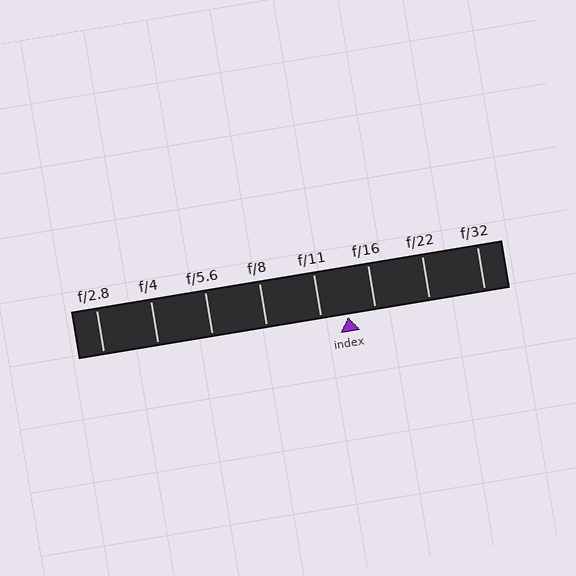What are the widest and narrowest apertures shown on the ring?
The widest aperture shown is f/2.8 and the narrowest is f/32.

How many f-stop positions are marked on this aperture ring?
There are 8 f-stop positions marked.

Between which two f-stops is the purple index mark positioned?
The index mark is between f/11 and f/16.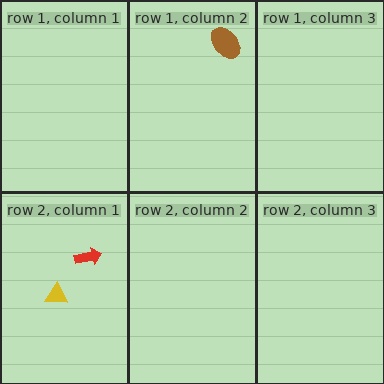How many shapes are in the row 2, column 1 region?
2.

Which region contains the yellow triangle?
The row 2, column 1 region.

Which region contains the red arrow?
The row 2, column 1 region.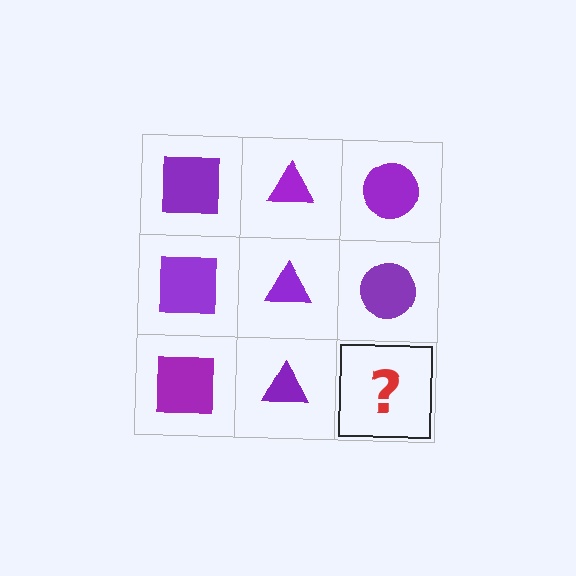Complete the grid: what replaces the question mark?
The question mark should be replaced with a purple circle.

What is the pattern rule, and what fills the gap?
The rule is that each column has a consistent shape. The gap should be filled with a purple circle.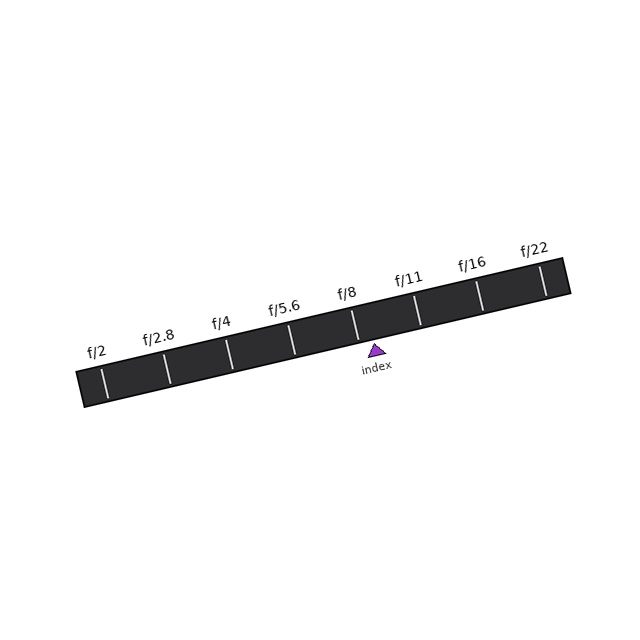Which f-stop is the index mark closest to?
The index mark is closest to f/8.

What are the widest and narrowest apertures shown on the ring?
The widest aperture shown is f/2 and the narrowest is f/22.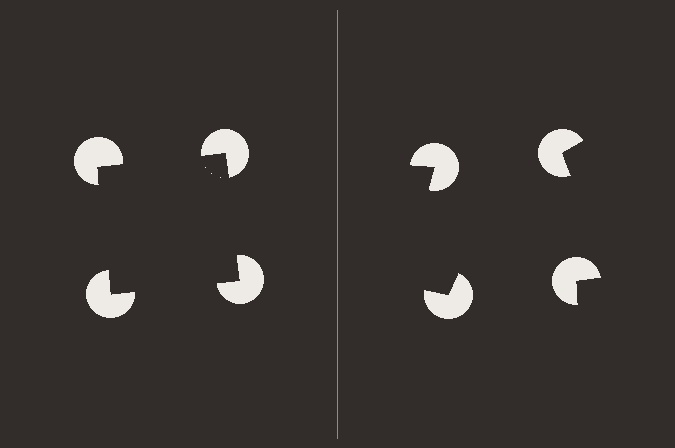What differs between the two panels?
The pac-man discs are positioned identically on both sides; only the wedge orientations differ. On the left they align to a square; on the right they are misaligned.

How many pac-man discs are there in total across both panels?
8 — 4 on each side.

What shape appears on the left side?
An illusory square.